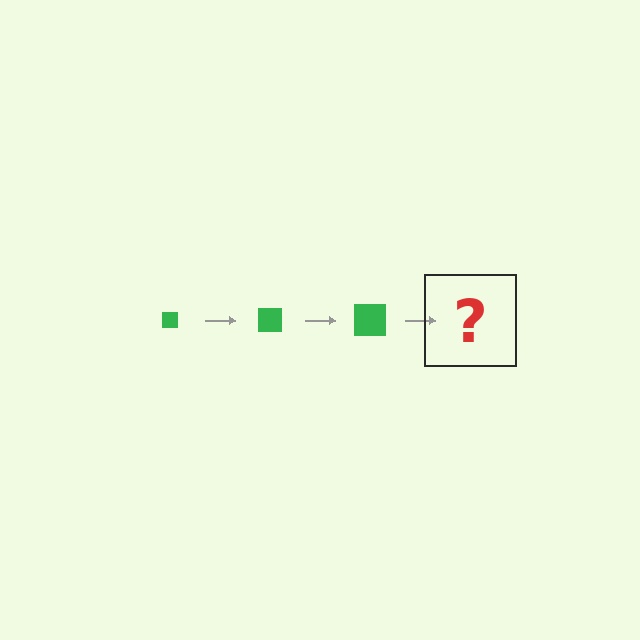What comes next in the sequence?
The next element should be a green square, larger than the previous one.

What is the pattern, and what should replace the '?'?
The pattern is that the square gets progressively larger each step. The '?' should be a green square, larger than the previous one.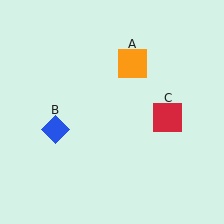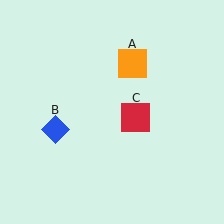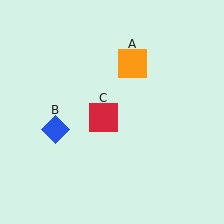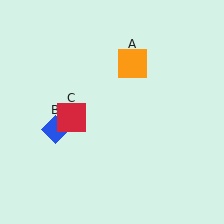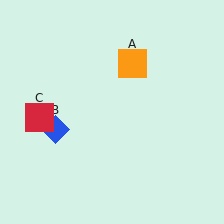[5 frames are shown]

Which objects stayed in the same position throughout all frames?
Orange square (object A) and blue diamond (object B) remained stationary.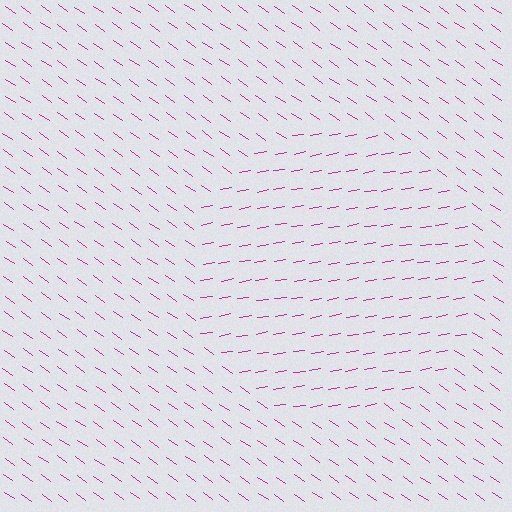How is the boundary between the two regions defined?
The boundary is defined purely by a change in line orientation (approximately 45 degrees difference). All lines are the same color and thickness.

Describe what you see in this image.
The image is filled with small magenta line segments. A circle region in the image has lines oriented differently from the surrounding lines, creating a visible texture boundary.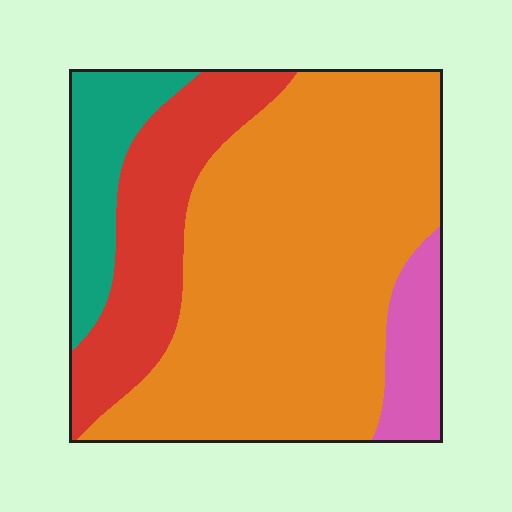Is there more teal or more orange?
Orange.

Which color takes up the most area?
Orange, at roughly 60%.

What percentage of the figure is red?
Red takes up about one fifth (1/5) of the figure.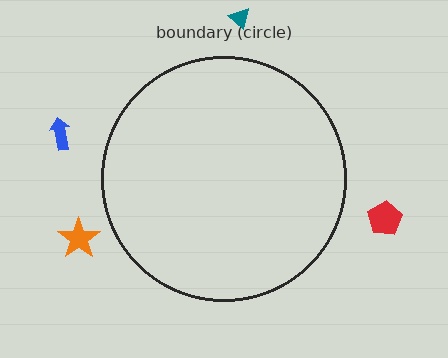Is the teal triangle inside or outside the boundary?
Outside.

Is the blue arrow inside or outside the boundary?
Outside.